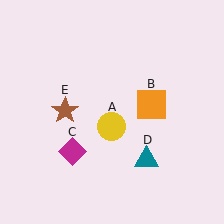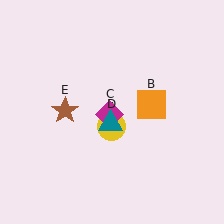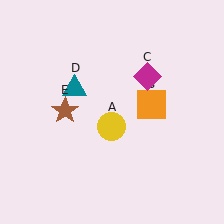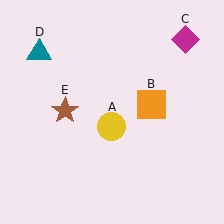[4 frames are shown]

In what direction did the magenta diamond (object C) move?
The magenta diamond (object C) moved up and to the right.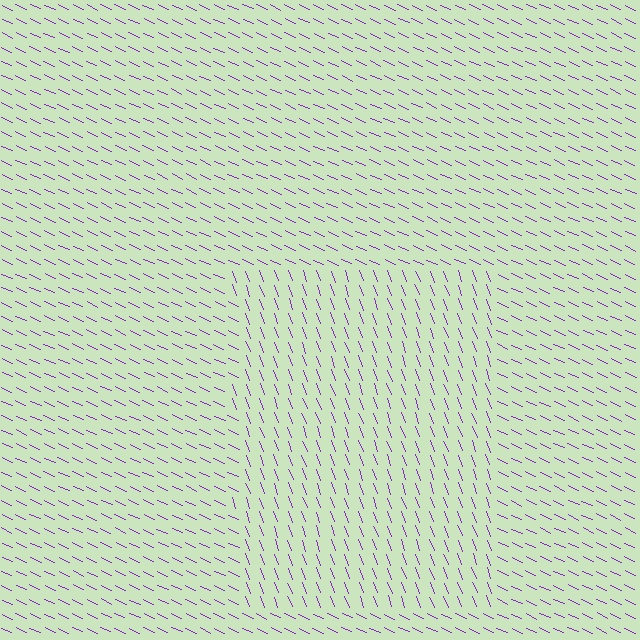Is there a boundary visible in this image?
Yes, there is a texture boundary formed by a change in line orientation.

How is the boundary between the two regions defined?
The boundary is defined purely by a change in line orientation (approximately 45 degrees difference). All lines are the same color and thickness.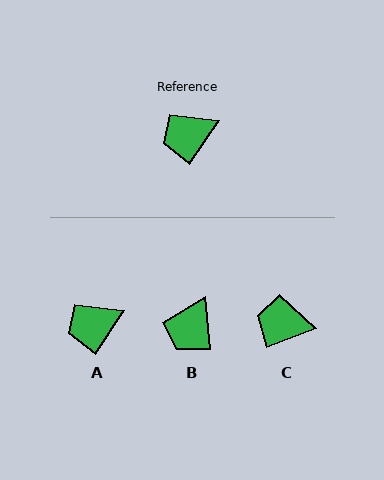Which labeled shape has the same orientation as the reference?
A.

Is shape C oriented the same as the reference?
No, it is off by about 35 degrees.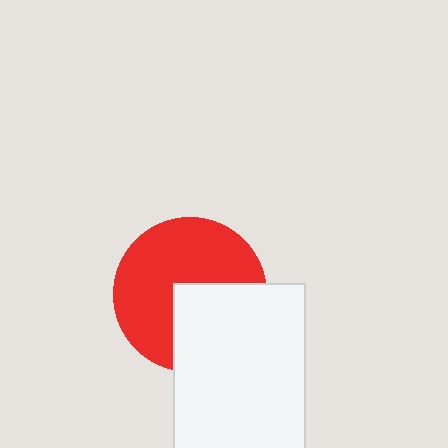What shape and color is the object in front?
The object in front is a white rectangle.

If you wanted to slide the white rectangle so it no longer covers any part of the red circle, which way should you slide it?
Slide it toward the lower-right — that is the most direct way to separate the two shapes.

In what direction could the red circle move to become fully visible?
The red circle could move toward the upper-left. That would shift it out from behind the white rectangle entirely.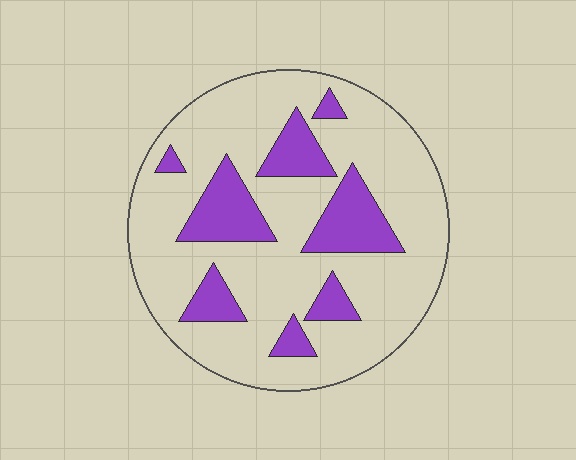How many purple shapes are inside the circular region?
8.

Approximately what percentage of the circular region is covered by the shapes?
Approximately 20%.